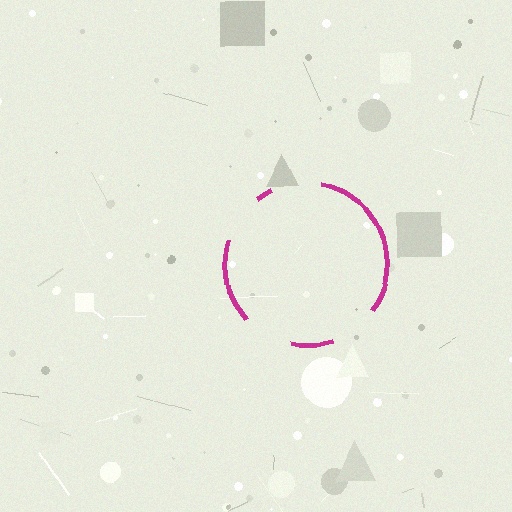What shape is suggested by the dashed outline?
The dashed outline suggests a circle.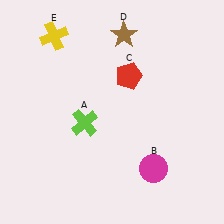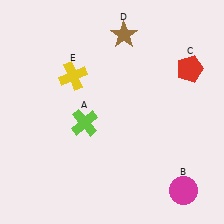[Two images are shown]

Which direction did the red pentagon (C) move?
The red pentagon (C) moved right.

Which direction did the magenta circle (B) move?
The magenta circle (B) moved right.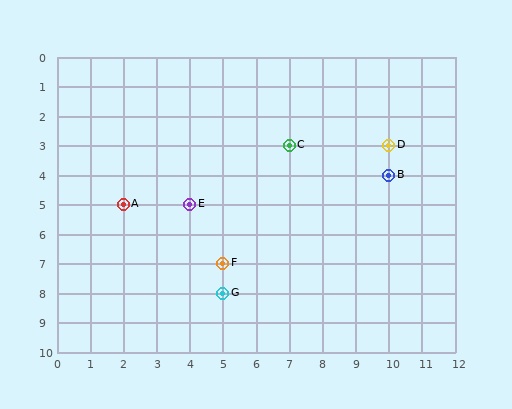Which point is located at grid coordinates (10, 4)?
Point B is at (10, 4).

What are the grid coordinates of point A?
Point A is at grid coordinates (2, 5).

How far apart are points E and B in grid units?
Points E and B are 6 columns and 1 row apart (about 6.1 grid units diagonally).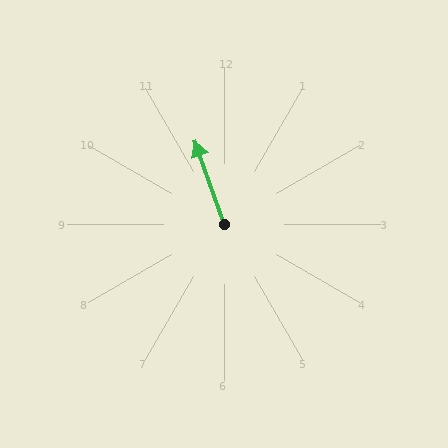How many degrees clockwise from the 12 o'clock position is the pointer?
Approximately 341 degrees.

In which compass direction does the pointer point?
North.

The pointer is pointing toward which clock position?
Roughly 11 o'clock.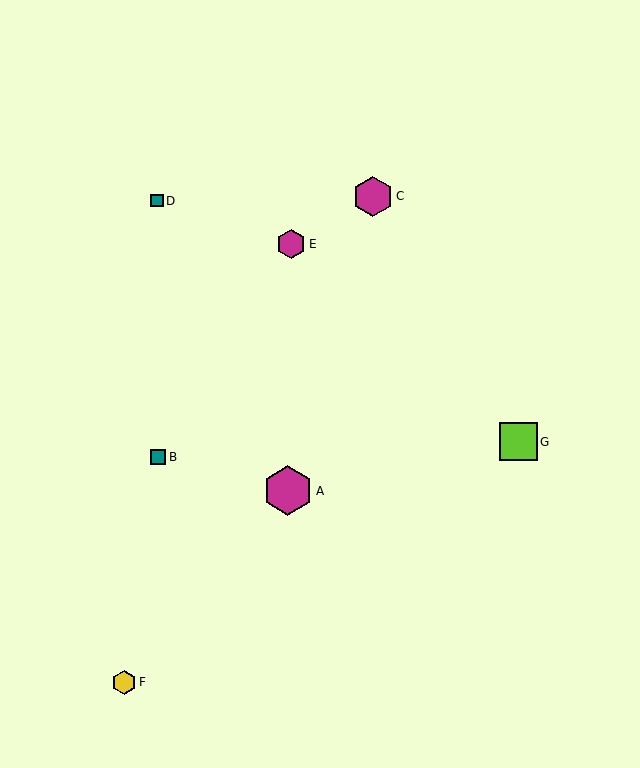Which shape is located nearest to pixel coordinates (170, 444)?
The teal square (labeled B) at (158, 457) is nearest to that location.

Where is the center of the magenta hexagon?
The center of the magenta hexagon is at (291, 244).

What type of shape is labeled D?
Shape D is a teal square.